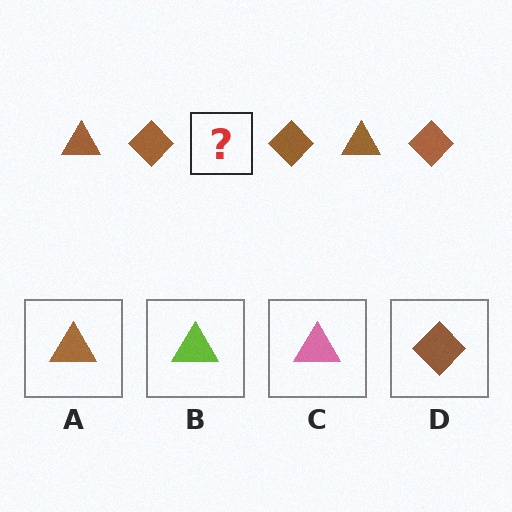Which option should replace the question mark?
Option A.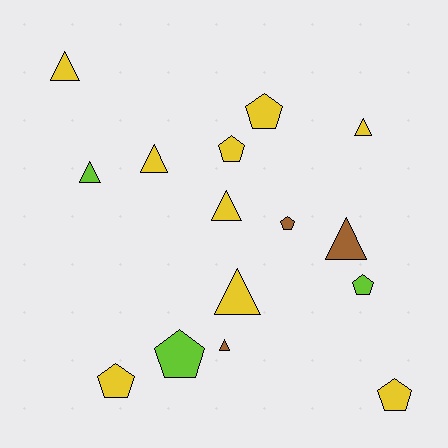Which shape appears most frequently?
Triangle, with 8 objects.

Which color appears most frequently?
Yellow, with 9 objects.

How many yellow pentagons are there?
There are 4 yellow pentagons.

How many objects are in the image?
There are 15 objects.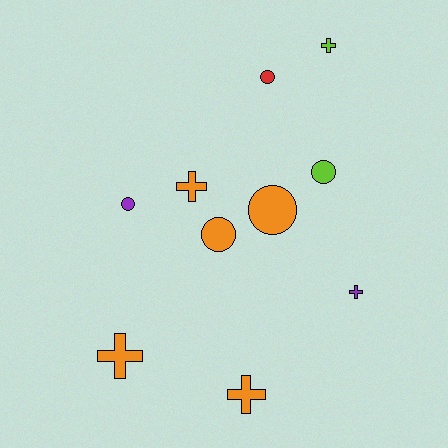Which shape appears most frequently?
Circle, with 5 objects.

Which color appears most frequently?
Orange, with 5 objects.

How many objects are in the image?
There are 10 objects.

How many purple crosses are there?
There is 1 purple cross.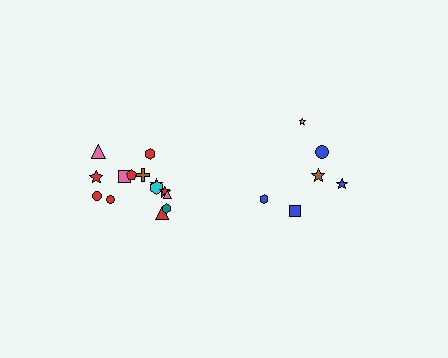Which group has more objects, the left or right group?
The left group.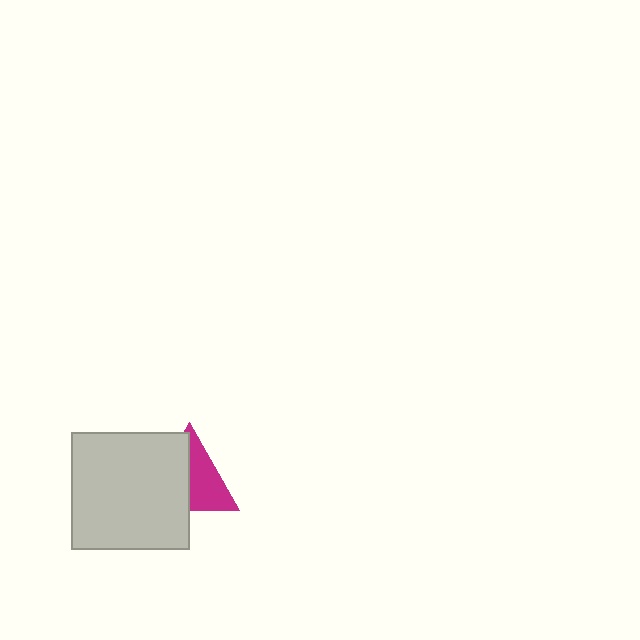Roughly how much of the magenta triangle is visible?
About half of it is visible (roughly 50%).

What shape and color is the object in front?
The object in front is a light gray square.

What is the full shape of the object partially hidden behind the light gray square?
The partially hidden object is a magenta triangle.